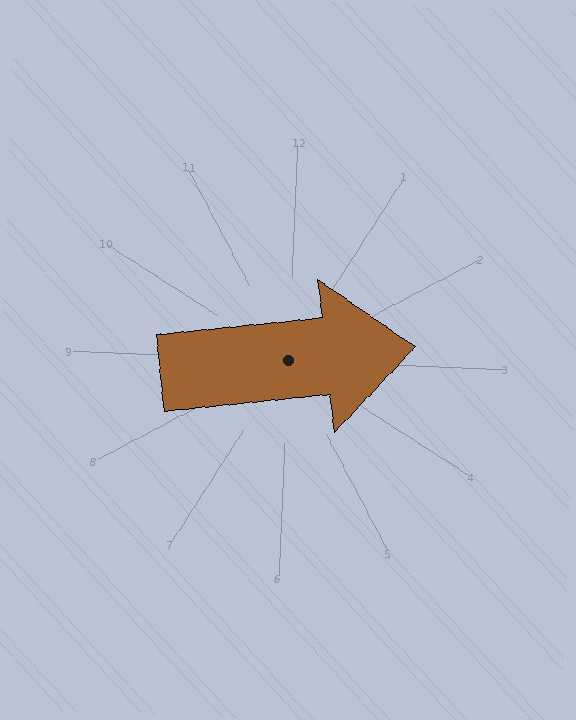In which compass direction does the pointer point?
East.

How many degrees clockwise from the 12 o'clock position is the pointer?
Approximately 82 degrees.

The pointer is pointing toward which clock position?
Roughly 3 o'clock.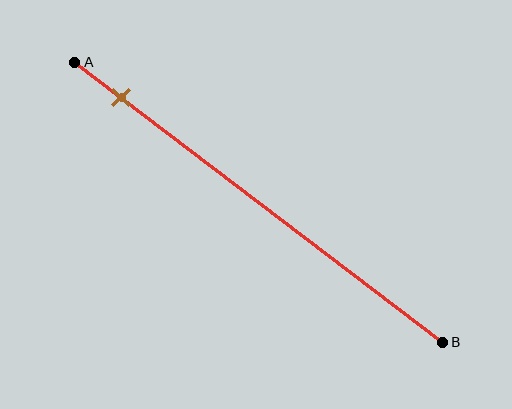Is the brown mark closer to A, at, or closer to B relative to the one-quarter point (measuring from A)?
The brown mark is closer to point A than the one-quarter point of segment AB.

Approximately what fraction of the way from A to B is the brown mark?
The brown mark is approximately 15% of the way from A to B.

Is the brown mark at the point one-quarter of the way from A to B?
No, the mark is at about 15% from A, not at the 25% one-quarter point.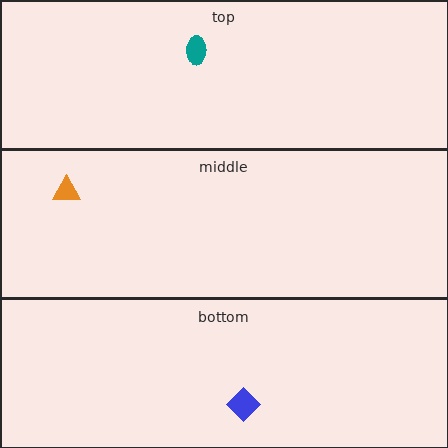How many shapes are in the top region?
1.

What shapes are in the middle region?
The orange triangle.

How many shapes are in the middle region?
1.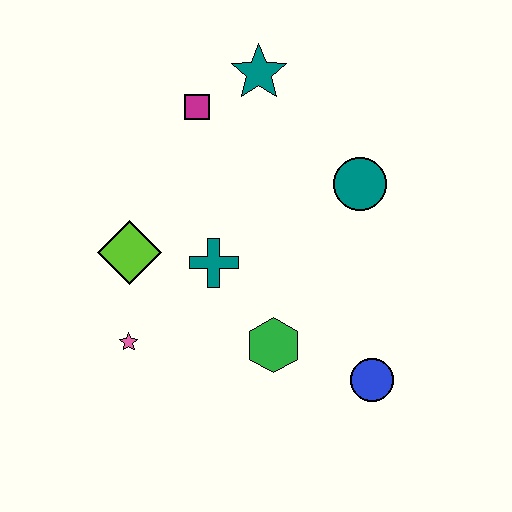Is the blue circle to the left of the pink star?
No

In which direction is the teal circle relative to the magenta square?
The teal circle is to the right of the magenta square.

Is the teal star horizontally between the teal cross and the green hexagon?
Yes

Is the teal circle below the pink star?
No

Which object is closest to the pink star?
The lime diamond is closest to the pink star.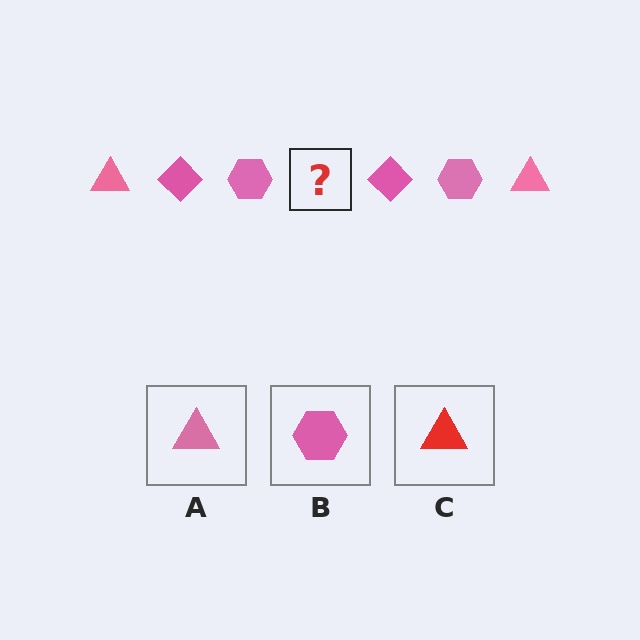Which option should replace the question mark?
Option A.